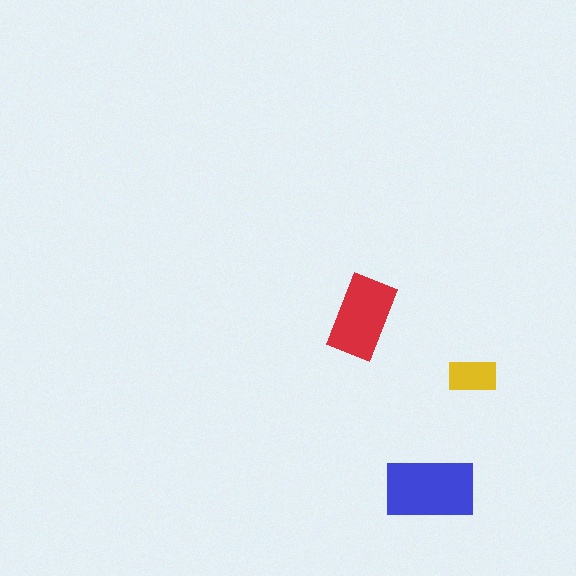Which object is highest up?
The red rectangle is topmost.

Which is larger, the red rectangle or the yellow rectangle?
The red one.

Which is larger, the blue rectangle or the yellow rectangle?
The blue one.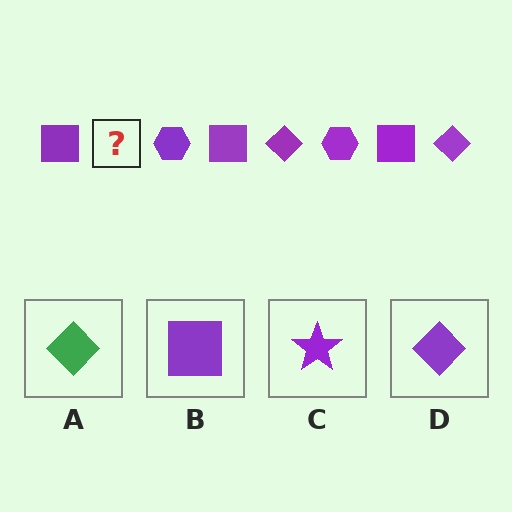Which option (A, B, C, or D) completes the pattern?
D.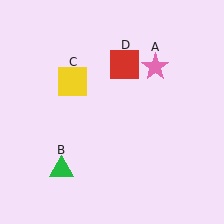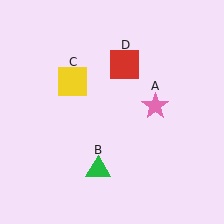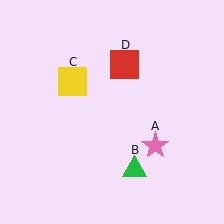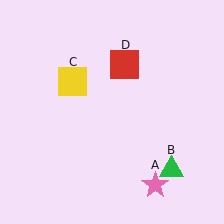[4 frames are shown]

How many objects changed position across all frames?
2 objects changed position: pink star (object A), green triangle (object B).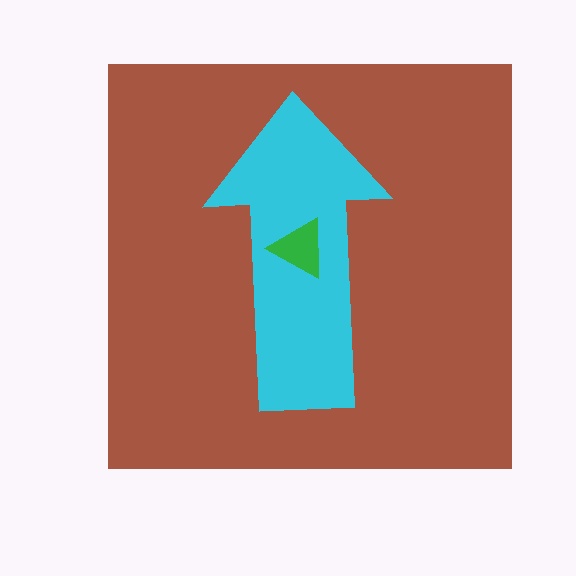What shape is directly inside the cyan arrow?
The green triangle.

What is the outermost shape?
The brown square.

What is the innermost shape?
The green triangle.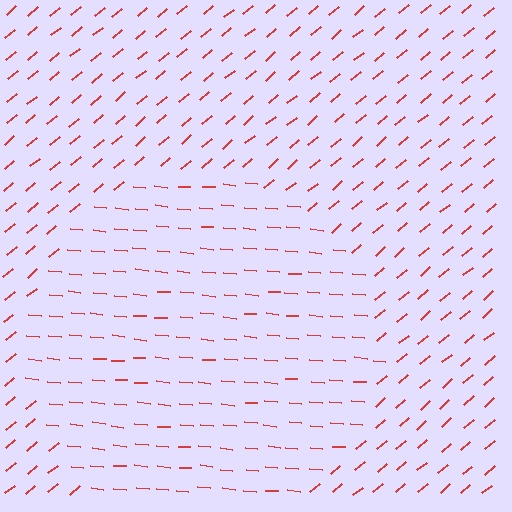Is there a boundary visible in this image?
Yes, there is a texture boundary formed by a change in line orientation.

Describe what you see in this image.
The image is filled with small red line segments. A circle region in the image has lines oriented differently from the surrounding lines, creating a visible texture boundary.